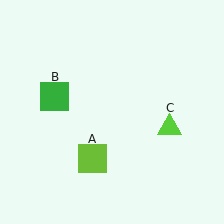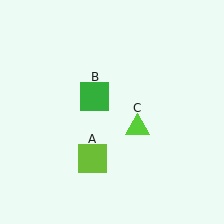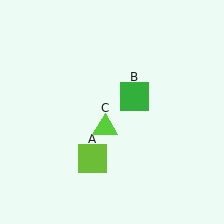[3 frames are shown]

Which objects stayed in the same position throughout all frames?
Lime square (object A) remained stationary.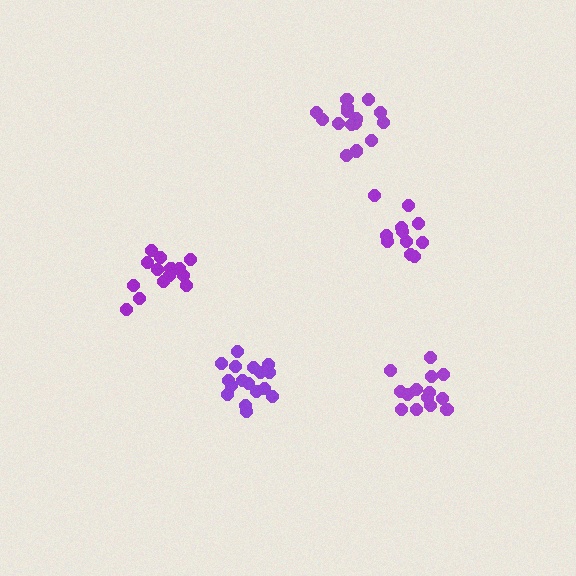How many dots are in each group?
Group 1: 17 dots, Group 2: 11 dots, Group 3: 16 dots, Group 4: 14 dots, Group 5: 16 dots (74 total).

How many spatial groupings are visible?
There are 5 spatial groupings.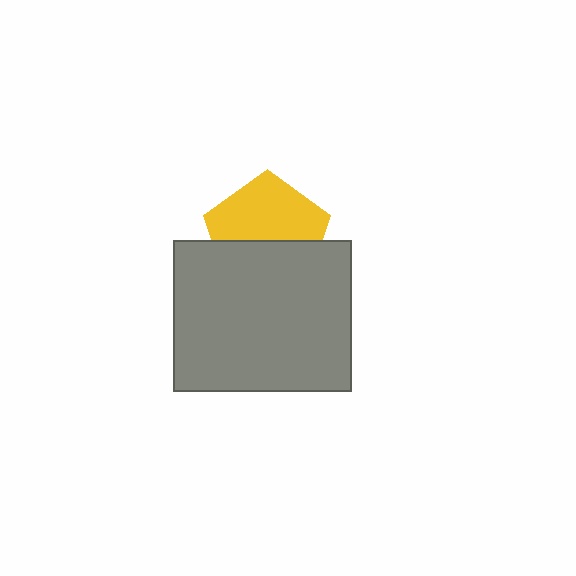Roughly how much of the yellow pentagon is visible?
About half of it is visible (roughly 55%).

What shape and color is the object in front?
The object in front is a gray rectangle.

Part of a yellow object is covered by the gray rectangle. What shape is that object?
It is a pentagon.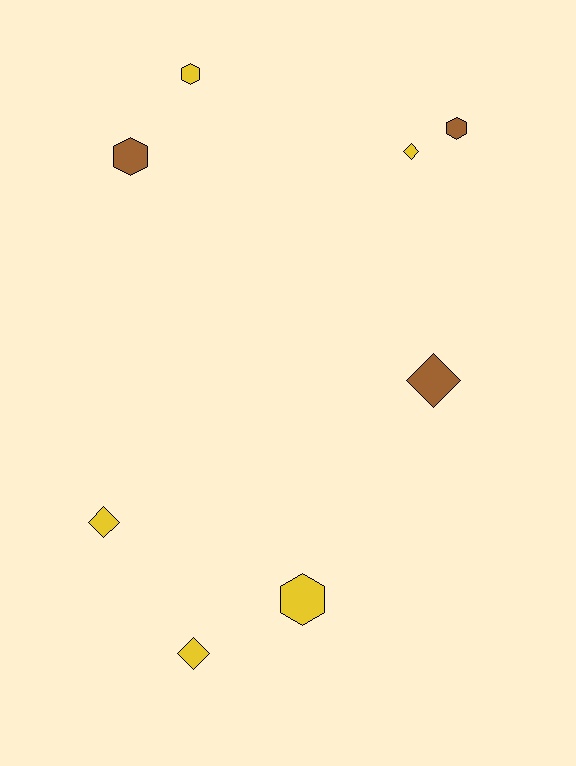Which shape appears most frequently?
Hexagon, with 4 objects.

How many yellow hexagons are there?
There are 2 yellow hexagons.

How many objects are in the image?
There are 8 objects.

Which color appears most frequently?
Yellow, with 5 objects.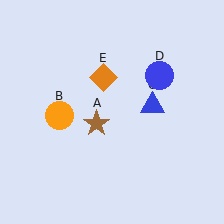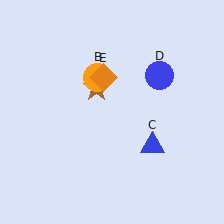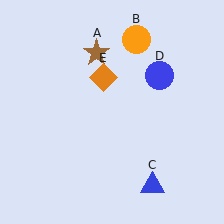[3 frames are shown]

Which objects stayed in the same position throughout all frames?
Blue circle (object D) and orange diamond (object E) remained stationary.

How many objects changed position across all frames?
3 objects changed position: brown star (object A), orange circle (object B), blue triangle (object C).